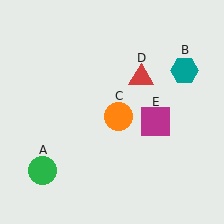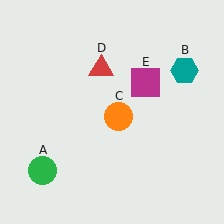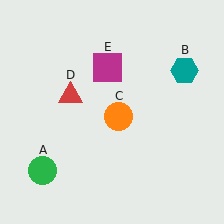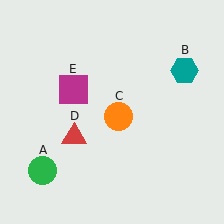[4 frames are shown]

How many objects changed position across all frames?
2 objects changed position: red triangle (object D), magenta square (object E).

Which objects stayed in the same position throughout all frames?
Green circle (object A) and teal hexagon (object B) and orange circle (object C) remained stationary.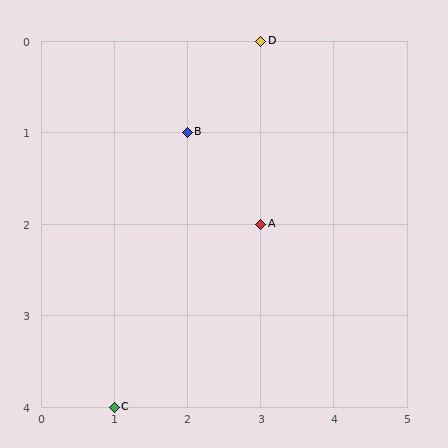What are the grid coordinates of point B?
Point B is at grid coordinates (2, 1).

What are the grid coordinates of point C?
Point C is at grid coordinates (1, 4).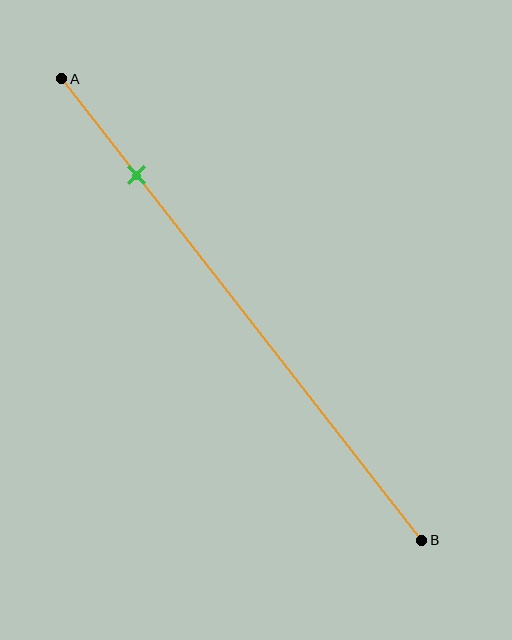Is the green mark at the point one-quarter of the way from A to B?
No, the mark is at about 20% from A, not at the 25% one-quarter point.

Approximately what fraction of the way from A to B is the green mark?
The green mark is approximately 20% of the way from A to B.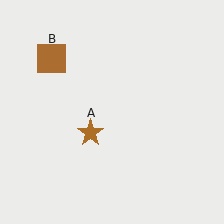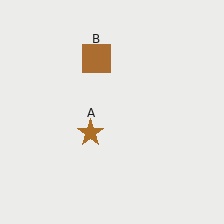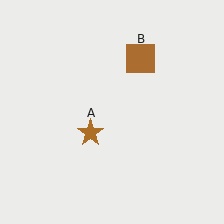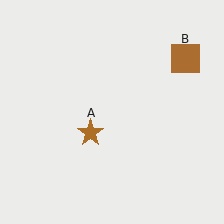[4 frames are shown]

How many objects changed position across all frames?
1 object changed position: brown square (object B).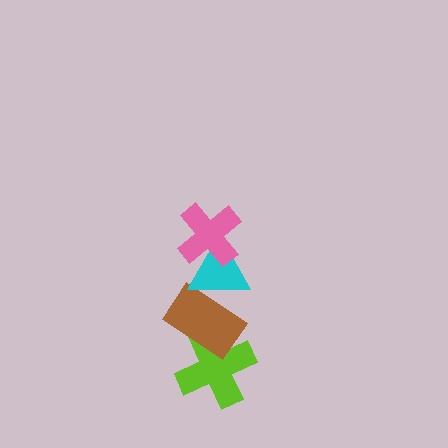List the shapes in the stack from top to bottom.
From top to bottom: the pink cross, the cyan triangle, the brown rectangle, the lime cross.